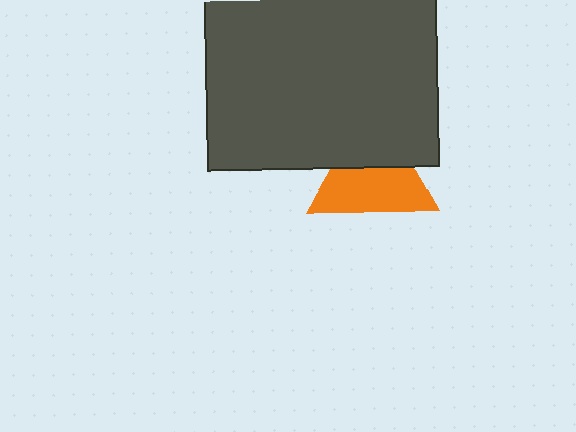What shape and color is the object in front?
The object in front is a dark gray rectangle.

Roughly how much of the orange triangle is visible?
About half of it is visible (roughly 62%).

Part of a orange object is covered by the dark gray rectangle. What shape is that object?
It is a triangle.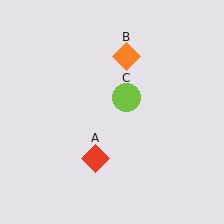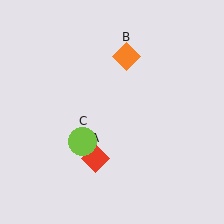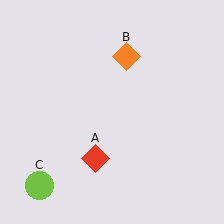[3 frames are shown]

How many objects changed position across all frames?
1 object changed position: lime circle (object C).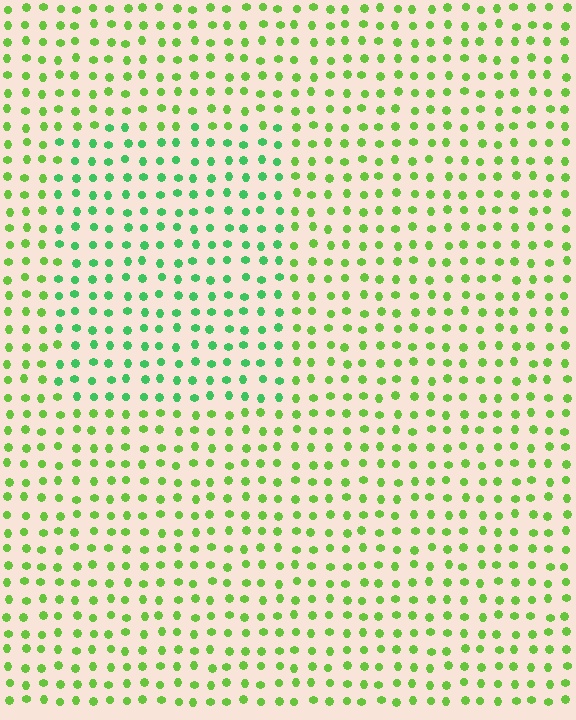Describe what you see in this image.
The image is filled with small lime elements in a uniform arrangement. A rectangle-shaped region is visible where the elements are tinted to a slightly different hue, forming a subtle color boundary.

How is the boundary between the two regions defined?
The boundary is defined purely by a slight shift in hue (about 33 degrees). Spacing, size, and orientation are identical on both sides.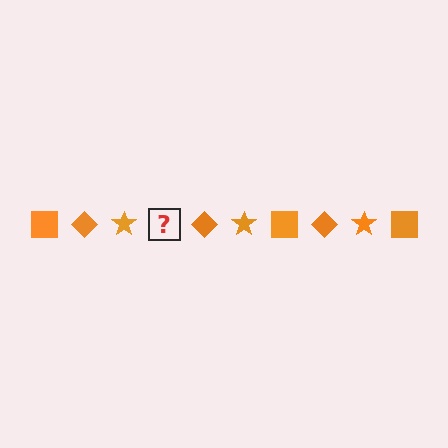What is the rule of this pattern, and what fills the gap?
The rule is that the pattern cycles through square, diamond, star shapes in orange. The gap should be filled with an orange square.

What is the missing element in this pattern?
The missing element is an orange square.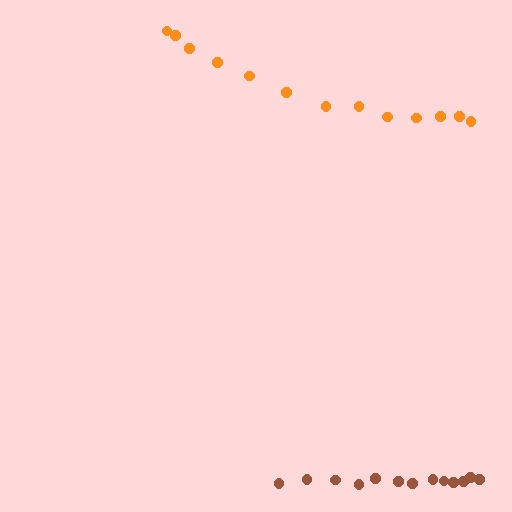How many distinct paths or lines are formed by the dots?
There are 2 distinct paths.